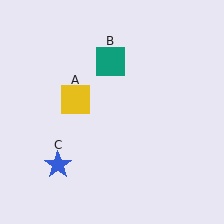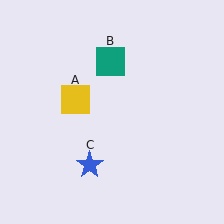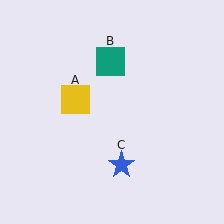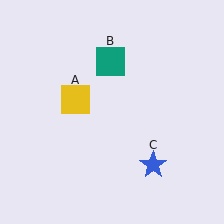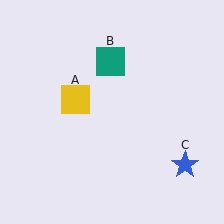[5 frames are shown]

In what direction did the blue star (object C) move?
The blue star (object C) moved right.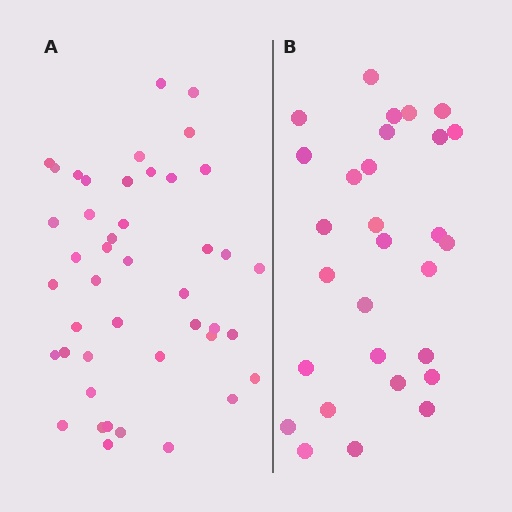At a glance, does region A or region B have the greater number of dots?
Region A (the left region) has more dots.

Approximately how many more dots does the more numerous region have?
Region A has approximately 15 more dots than region B.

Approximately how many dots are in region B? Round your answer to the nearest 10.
About 30 dots. (The exact count is 29, which rounds to 30.)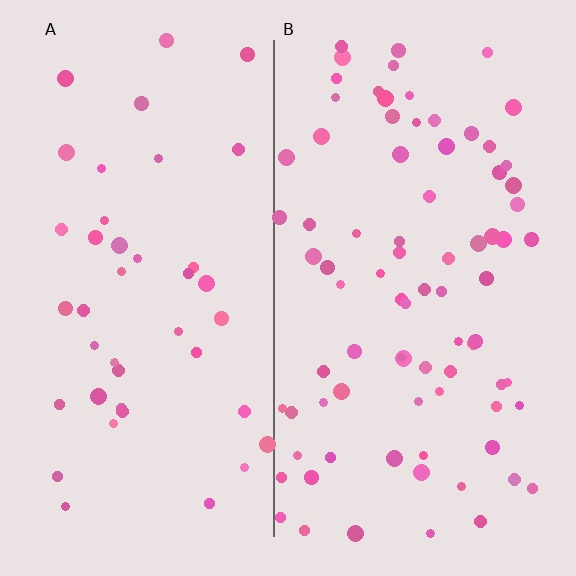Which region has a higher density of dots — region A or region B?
B (the right).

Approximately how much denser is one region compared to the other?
Approximately 1.9× — region B over region A.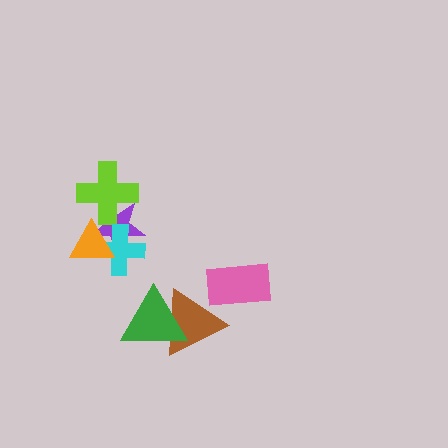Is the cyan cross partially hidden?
Yes, it is partially covered by another shape.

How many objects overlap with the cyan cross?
2 objects overlap with the cyan cross.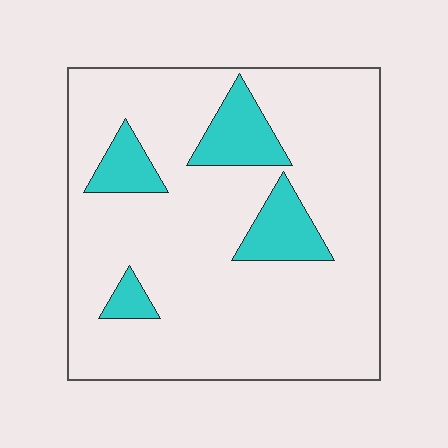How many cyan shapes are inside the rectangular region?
4.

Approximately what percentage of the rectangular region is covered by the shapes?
Approximately 15%.